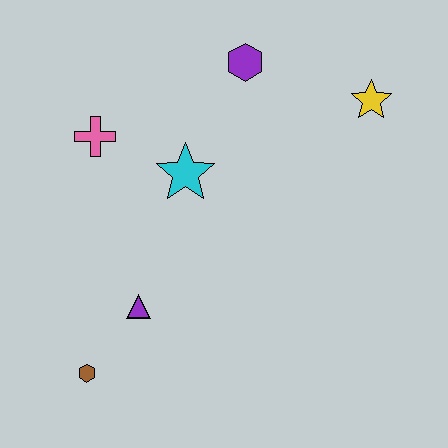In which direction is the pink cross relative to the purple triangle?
The pink cross is above the purple triangle.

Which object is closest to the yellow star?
The purple hexagon is closest to the yellow star.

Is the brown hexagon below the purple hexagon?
Yes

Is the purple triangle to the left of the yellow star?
Yes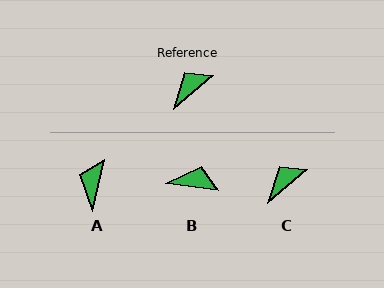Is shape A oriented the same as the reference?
No, it is off by about 36 degrees.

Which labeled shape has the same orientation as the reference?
C.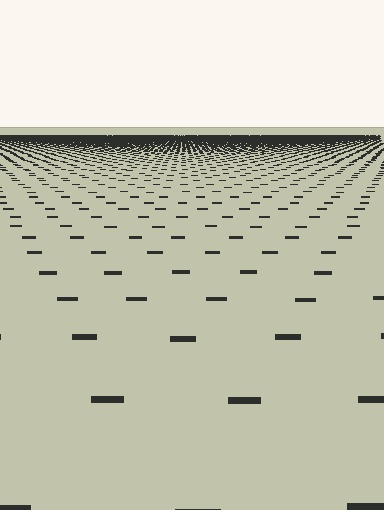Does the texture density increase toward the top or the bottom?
Density increases toward the top.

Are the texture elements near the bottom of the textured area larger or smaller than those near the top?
Larger. Near the bottom, elements are closer to the viewer and appear at a bigger on-screen size.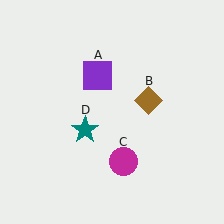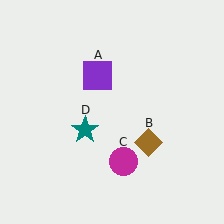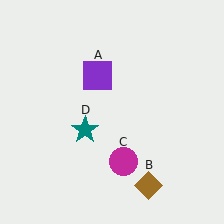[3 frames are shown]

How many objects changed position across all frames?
1 object changed position: brown diamond (object B).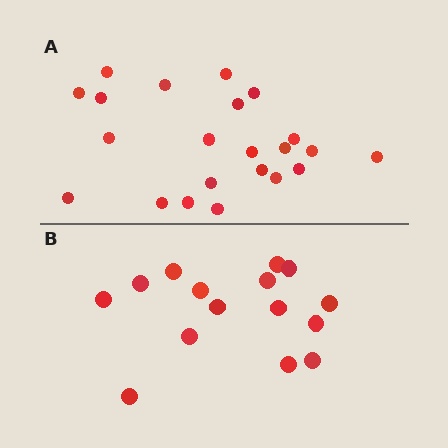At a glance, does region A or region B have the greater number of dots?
Region A (the top region) has more dots.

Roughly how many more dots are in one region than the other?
Region A has roughly 8 or so more dots than region B.